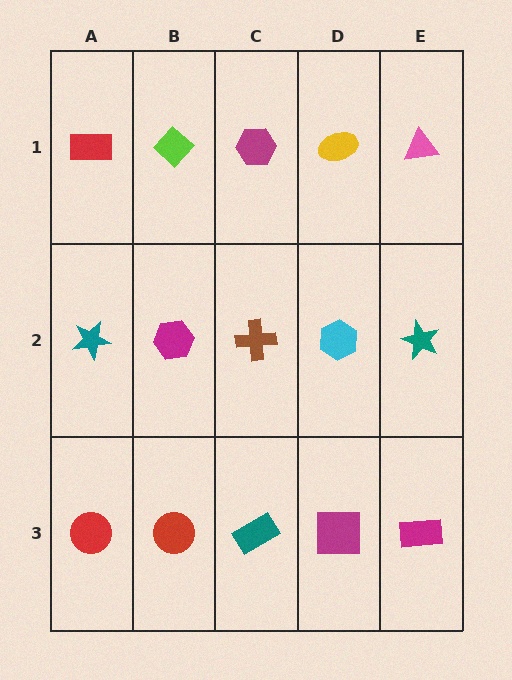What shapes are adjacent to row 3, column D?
A cyan hexagon (row 2, column D), a teal rectangle (row 3, column C), a magenta rectangle (row 3, column E).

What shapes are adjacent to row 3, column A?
A teal star (row 2, column A), a red circle (row 3, column B).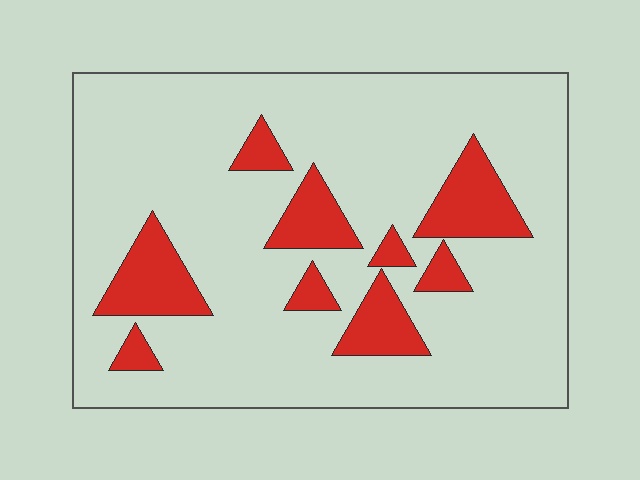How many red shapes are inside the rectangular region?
9.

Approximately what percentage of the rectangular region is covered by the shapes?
Approximately 20%.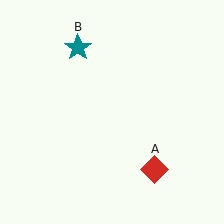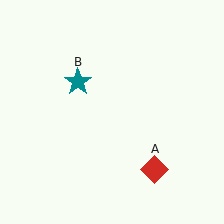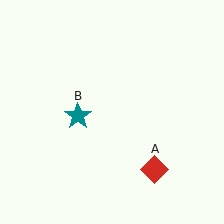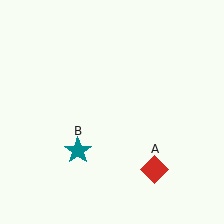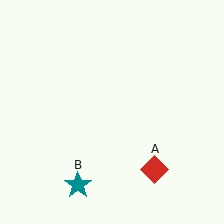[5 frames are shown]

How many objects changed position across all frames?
1 object changed position: teal star (object B).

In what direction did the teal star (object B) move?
The teal star (object B) moved down.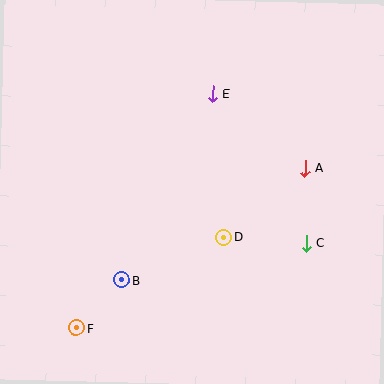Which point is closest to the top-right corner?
Point A is closest to the top-right corner.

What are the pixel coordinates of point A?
Point A is at (305, 168).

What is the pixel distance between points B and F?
The distance between B and F is 66 pixels.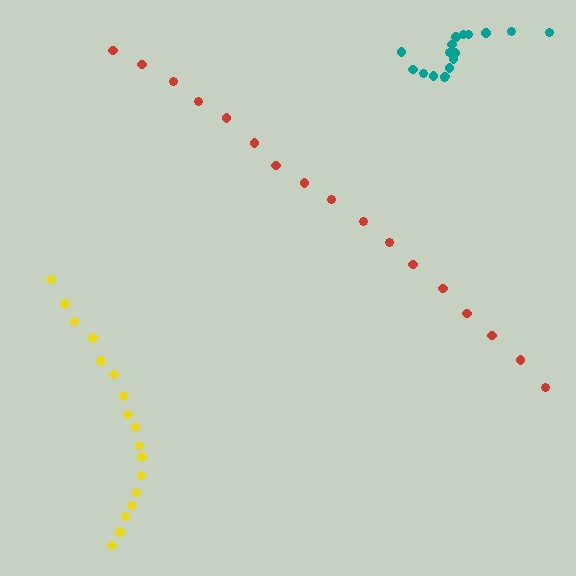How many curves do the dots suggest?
There are 3 distinct paths.